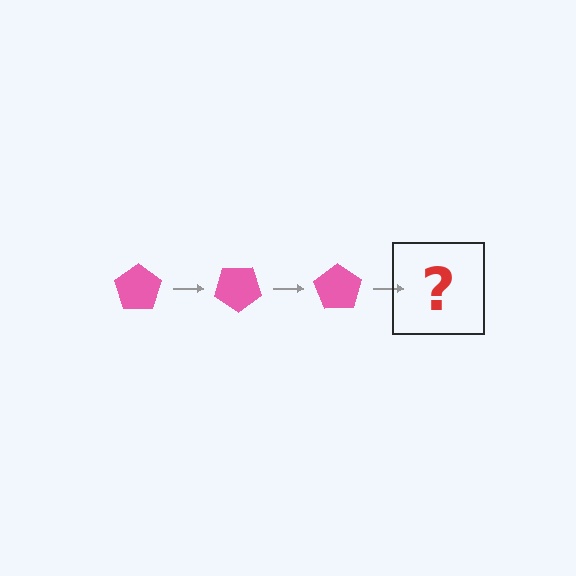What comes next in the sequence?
The next element should be a pink pentagon rotated 105 degrees.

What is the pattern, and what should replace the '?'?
The pattern is that the pentagon rotates 35 degrees each step. The '?' should be a pink pentagon rotated 105 degrees.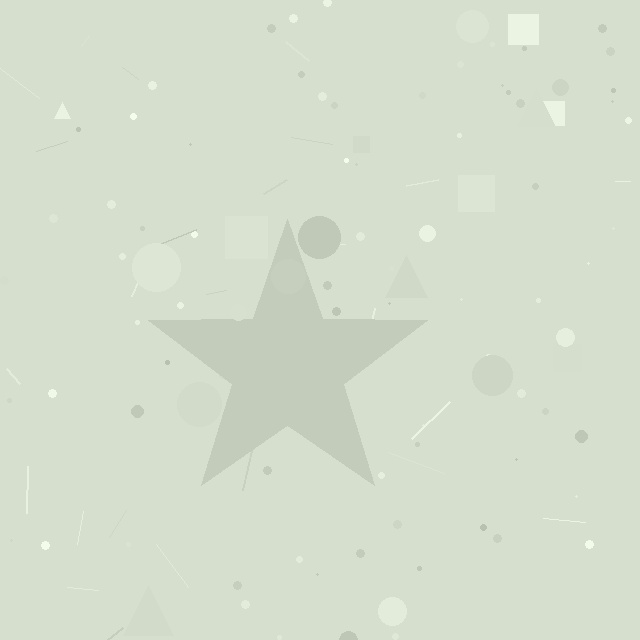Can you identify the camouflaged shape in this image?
The camouflaged shape is a star.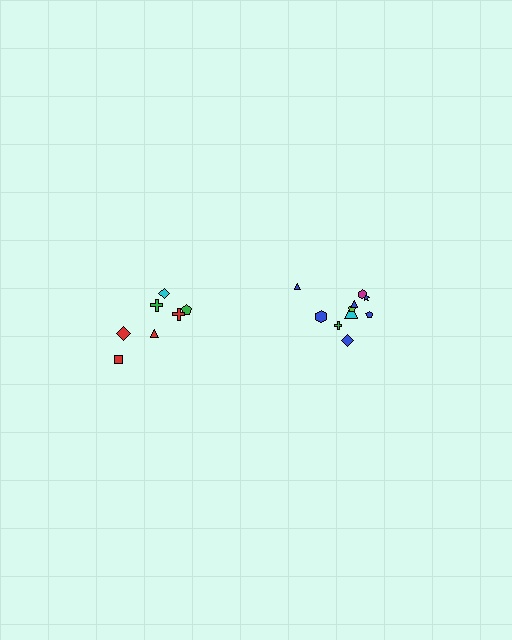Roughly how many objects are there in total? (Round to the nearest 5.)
Roughly 15 objects in total.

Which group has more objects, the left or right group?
The right group.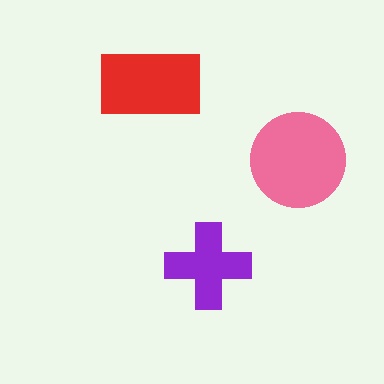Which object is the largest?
The pink circle.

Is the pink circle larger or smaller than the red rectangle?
Larger.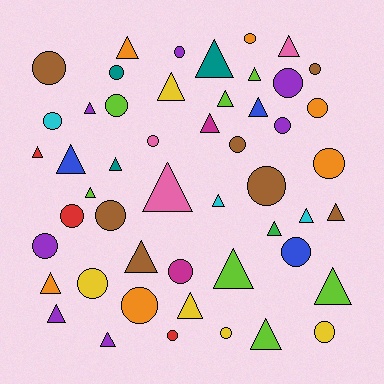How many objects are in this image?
There are 50 objects.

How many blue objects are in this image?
There are 3 blue objects.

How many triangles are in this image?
There are 26 triangles.